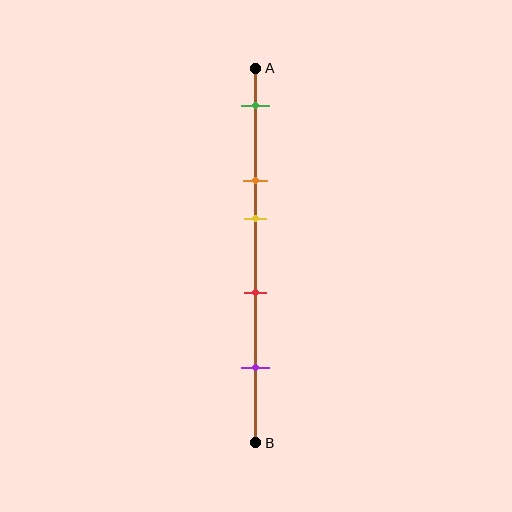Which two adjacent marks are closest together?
The orange and yellow marks are the closest adjacent pair.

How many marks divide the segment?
There are 5 marks dividing the segment.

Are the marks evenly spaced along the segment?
No, the marks are not evenly spaced.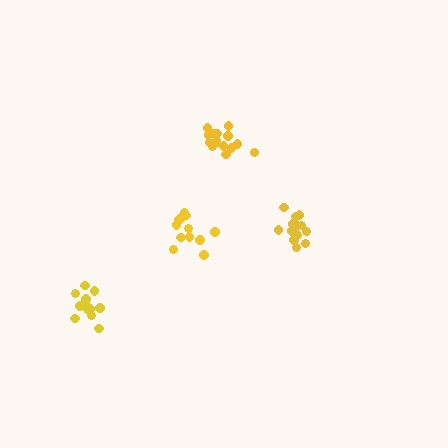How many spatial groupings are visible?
There are 4 spatial groupings.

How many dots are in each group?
Group 1: 14 dots, Group 2: 12 dots, Group 3: 12 dots, Group 4: 15 dots (53 total).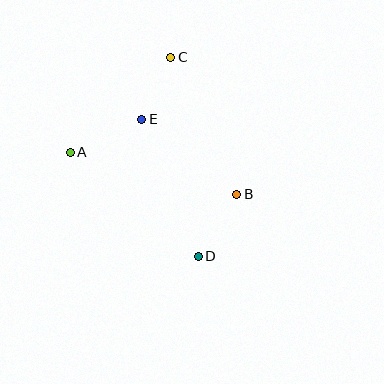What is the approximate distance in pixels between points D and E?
The distance between D and E is approximately 148 pixels.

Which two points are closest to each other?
Points C and E are closest to each other.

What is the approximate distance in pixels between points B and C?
The distance between B and C is approximately 152 pixels.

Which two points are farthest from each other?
Points C and D are farthest from each other.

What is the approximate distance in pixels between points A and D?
The distance between A and D is approximately 165 pixels.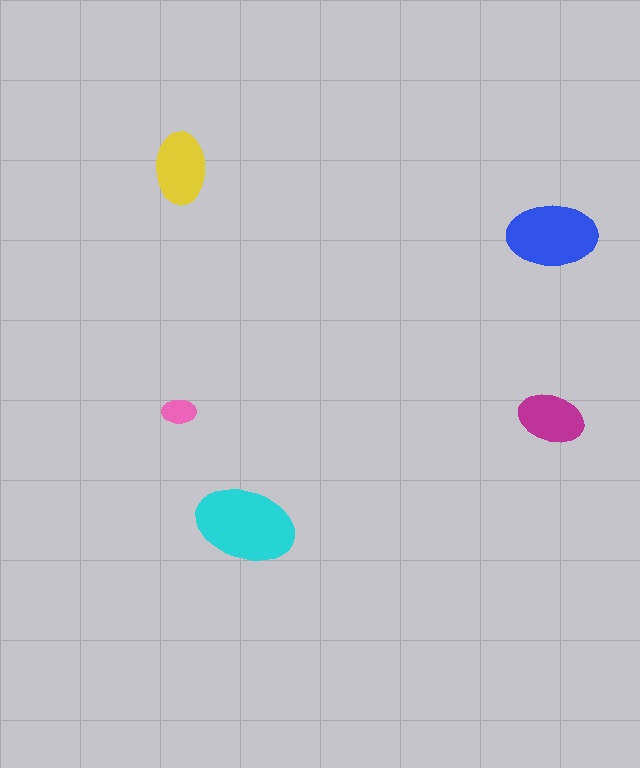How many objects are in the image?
There are 5 objects in the image.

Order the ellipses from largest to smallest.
the cyan one, the blue one, the yellow one, the magenta one, the pink one.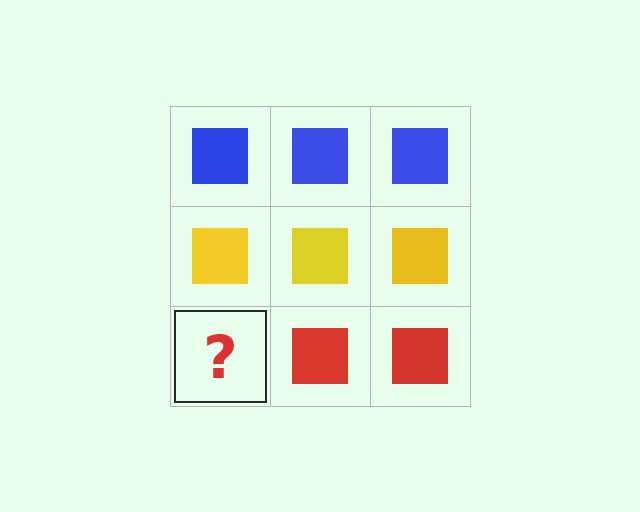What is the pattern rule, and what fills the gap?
The rule is that each row has a consistent color. The gap should be filled with a red square.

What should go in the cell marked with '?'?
The missing cell should contain a red square.